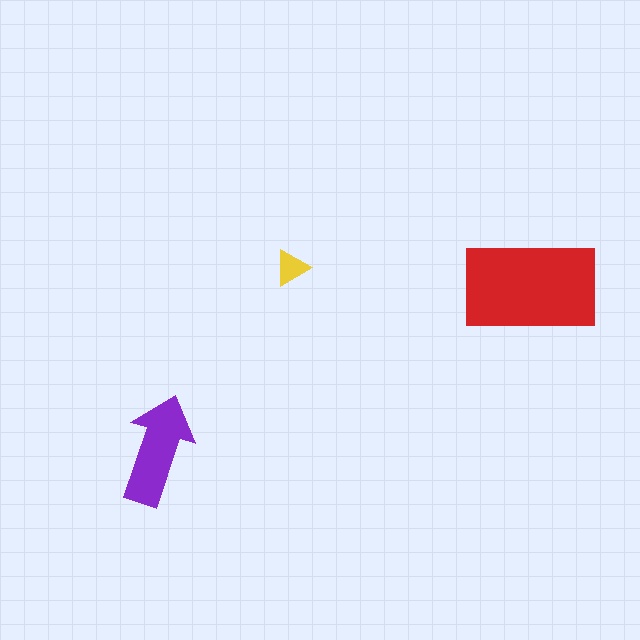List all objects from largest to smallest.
The red rectangle, the purple arrow, the yellow triangle.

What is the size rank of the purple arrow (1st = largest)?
2nd.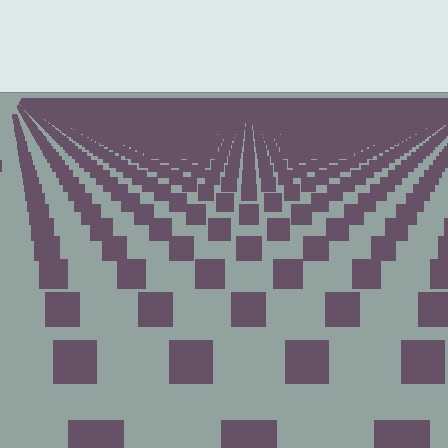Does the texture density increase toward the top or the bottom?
Density increases toward the top.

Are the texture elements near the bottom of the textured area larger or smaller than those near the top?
Larger. Near the bottom, elements are closer to the viewer and appear at a bigger on-screen size.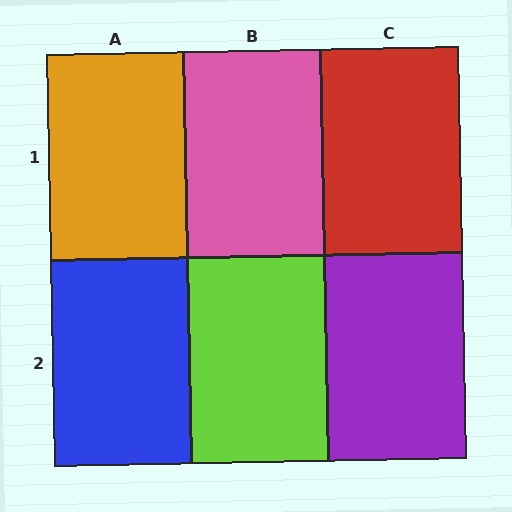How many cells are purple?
1 cell is purple.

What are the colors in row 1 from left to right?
Orange, pink, red.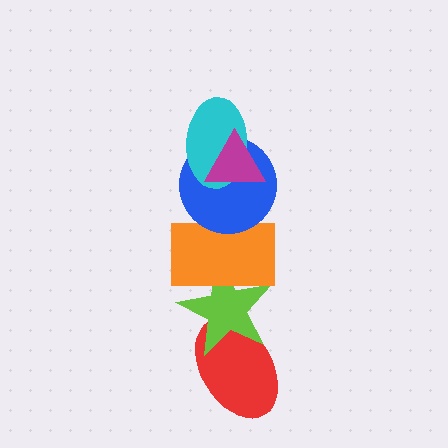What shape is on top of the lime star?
The orange rectangle is on top of the lime star.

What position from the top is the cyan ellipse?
The cyan ellipse is 2nd from the top.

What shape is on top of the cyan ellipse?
The magenta triangle is on top of the cyan ellipse.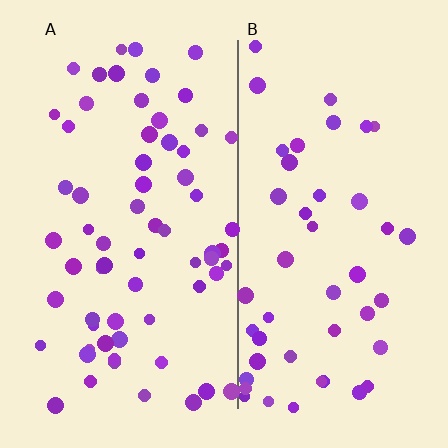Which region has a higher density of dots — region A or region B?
A (the left).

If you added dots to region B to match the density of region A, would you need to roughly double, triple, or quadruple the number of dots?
Approximately double.